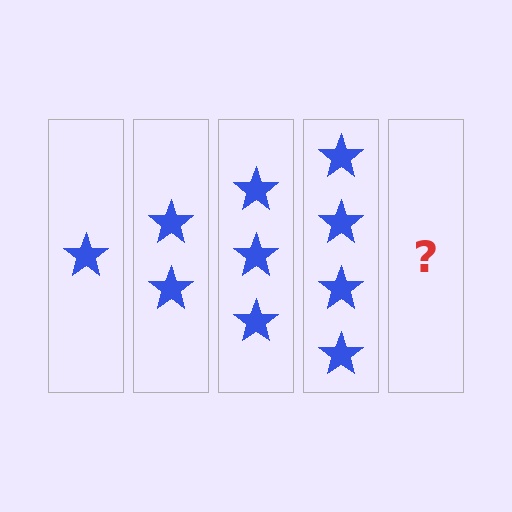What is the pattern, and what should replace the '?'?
The pattern is that each step adds one more star. The '?' should be 5 stars.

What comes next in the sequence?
The next element should be 5 stars.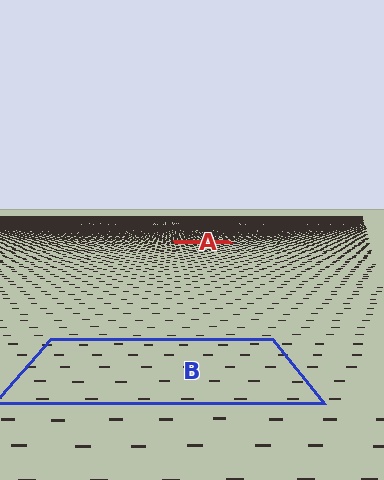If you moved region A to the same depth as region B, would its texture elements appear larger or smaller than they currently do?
They would appear larger. At a closer depth, the same texture elements are projected at a bigger on-screen size.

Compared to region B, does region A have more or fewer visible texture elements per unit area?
Region A has more texture elements per unit area — they are packed more densely because it is farther away.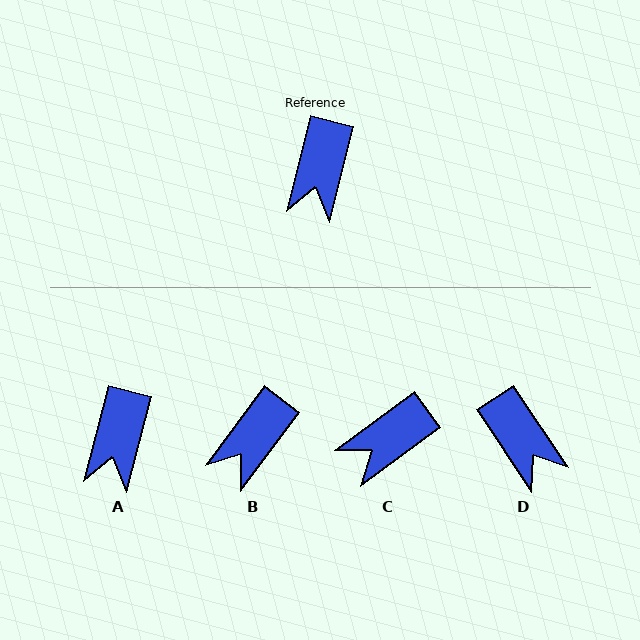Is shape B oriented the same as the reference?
No, it is off by about 22 degrees.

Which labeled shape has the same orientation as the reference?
A.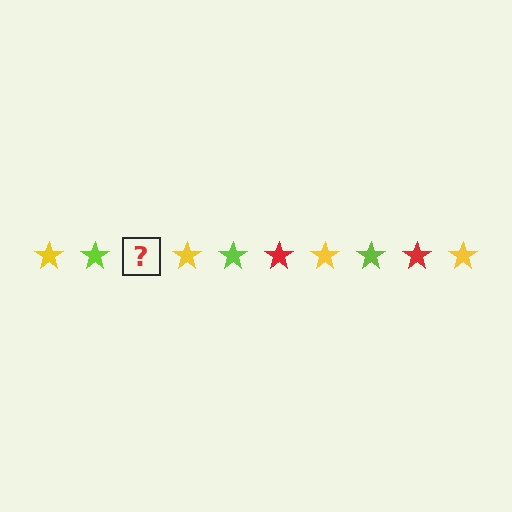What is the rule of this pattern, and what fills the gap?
The rule is that the pattern cycles through yellow, lime, red stars. The gap should be filled with a red star.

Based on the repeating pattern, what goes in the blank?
The blank should be a red star.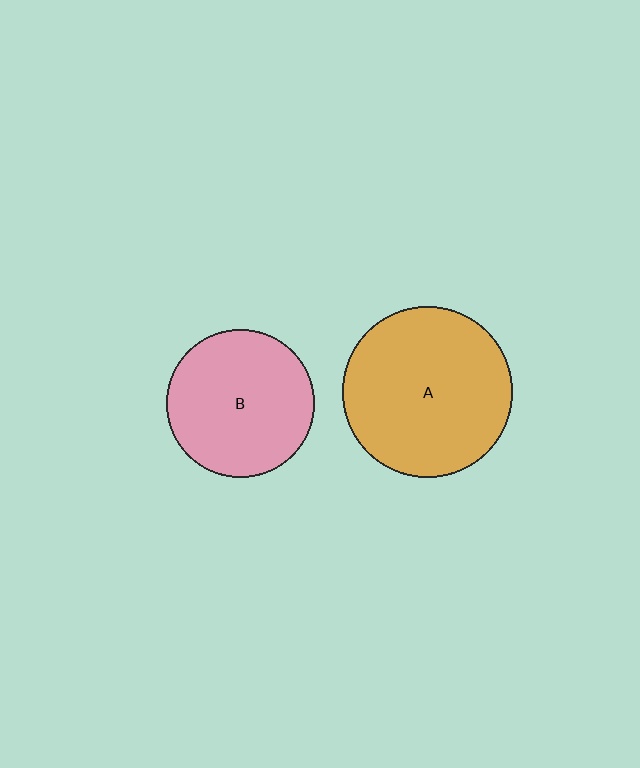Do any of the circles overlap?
No, none of the circles overlap.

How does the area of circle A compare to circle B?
Approximately 1.3 times.